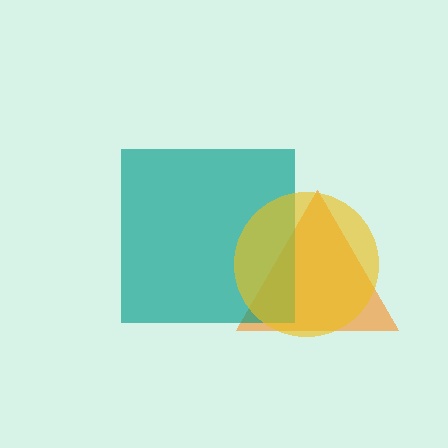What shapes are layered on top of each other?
The layered shapes are: an orange triangle, a teal square, a yellow circle.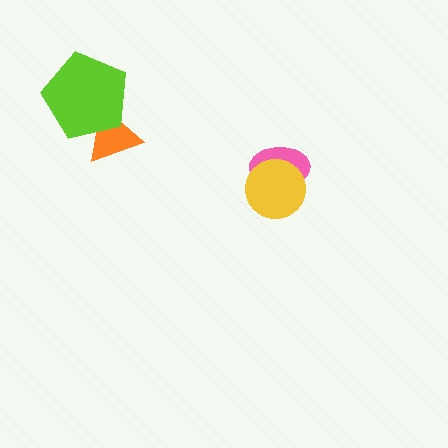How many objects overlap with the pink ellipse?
1 object overlaps with the pink ellipse.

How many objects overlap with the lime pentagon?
1 object overlaps with the lime pentagon.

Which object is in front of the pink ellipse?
The yellow circle is in front of the pink ellipse.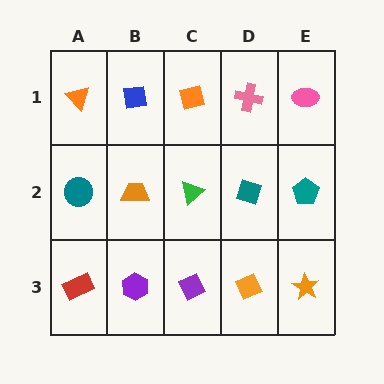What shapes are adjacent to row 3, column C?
A green triangle (row 2, column C), a purple hexagon (row 3, column B), an orange diamond (row 3, column D).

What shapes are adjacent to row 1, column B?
An orange trapezoid (row 2, column B), an orange triangle (row 1, column A), an orange square (row 1, column C).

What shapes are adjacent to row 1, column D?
A teal diamond (row 2, column D), an orange square (row 1, column C), a pink ellipse (row 1, column E).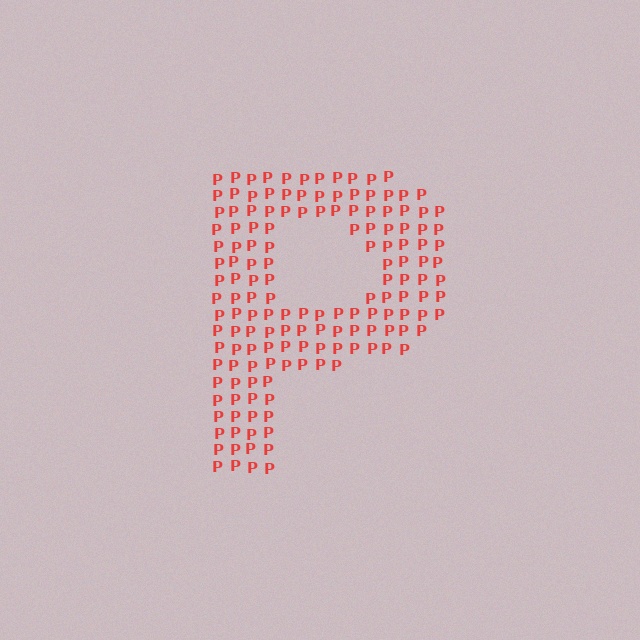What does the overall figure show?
The overall figure shows the letter P.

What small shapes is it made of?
It is made of small letter P's.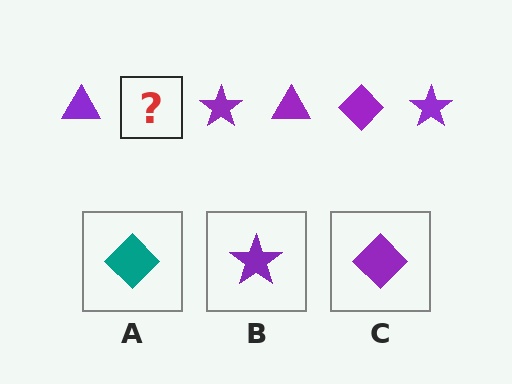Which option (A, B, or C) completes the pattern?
C.